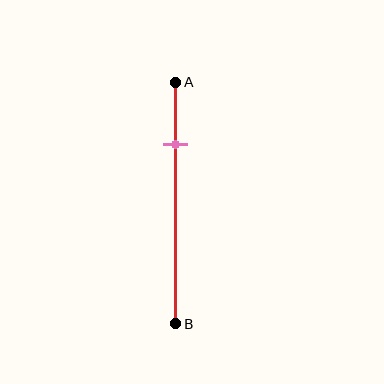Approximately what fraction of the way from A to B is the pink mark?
The pink mark is approximately 25% of the way from A to B.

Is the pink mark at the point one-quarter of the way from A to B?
Yes, the mark is approximately at the one-quarter point.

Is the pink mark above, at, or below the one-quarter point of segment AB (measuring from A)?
The pink mark is approximately at the one-quarter point of segment AB.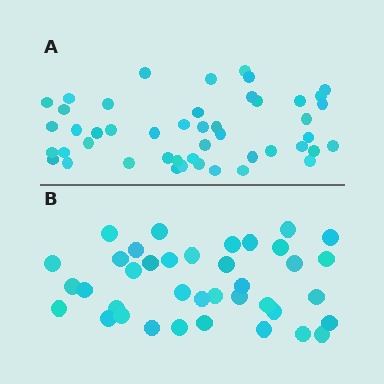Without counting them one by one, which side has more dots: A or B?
Region A (the top region) has more dots.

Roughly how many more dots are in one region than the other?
Region A has roughly 8 or so more dots than region B.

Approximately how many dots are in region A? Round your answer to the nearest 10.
About 50 dots. (The exact count is 47, which rounds to 50.)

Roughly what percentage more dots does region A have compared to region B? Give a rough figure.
About 25% more.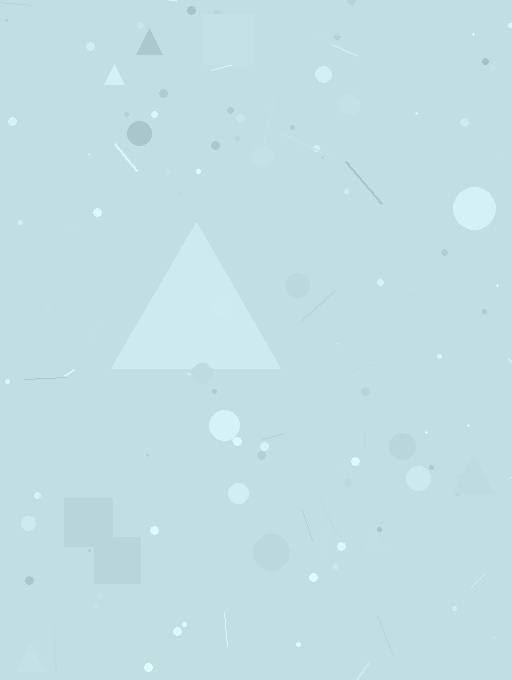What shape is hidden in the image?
A triangle is hidden in the image.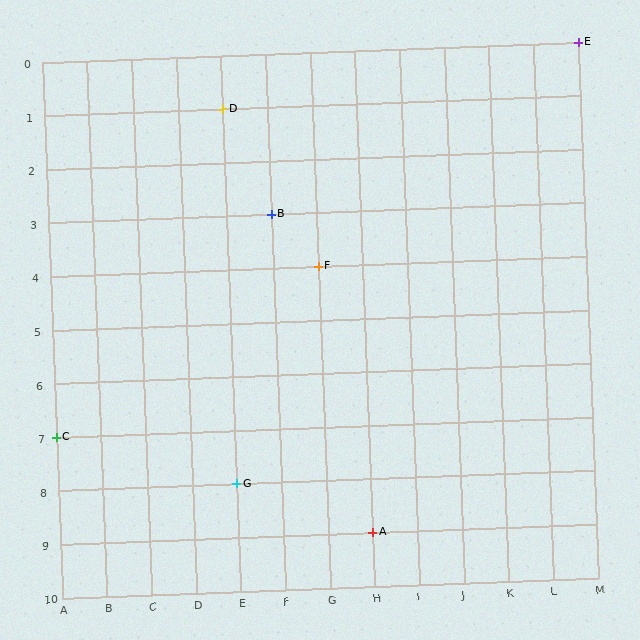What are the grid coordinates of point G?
Point G is at grid coordinates (E, 8).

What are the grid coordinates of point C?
Point C is at grid coordinates (A, 7).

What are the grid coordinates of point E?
Point E is at grid coordinates (M, 0).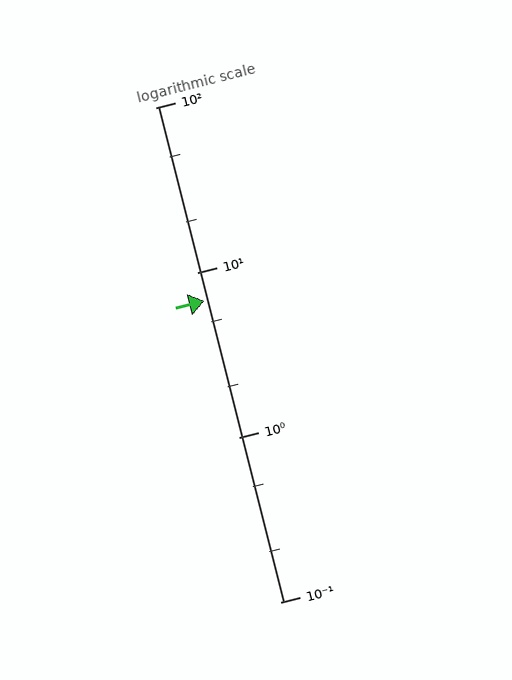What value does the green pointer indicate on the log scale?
The pointer indicates approximately 6.7.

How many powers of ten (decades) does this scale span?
The scale spans 3 decades, from 0.1 to 100.